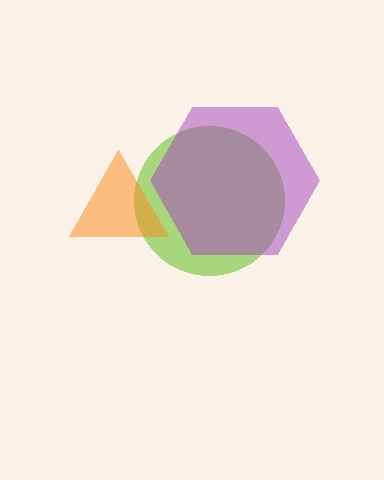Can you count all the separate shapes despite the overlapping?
Yes, there are 3 separate shapes.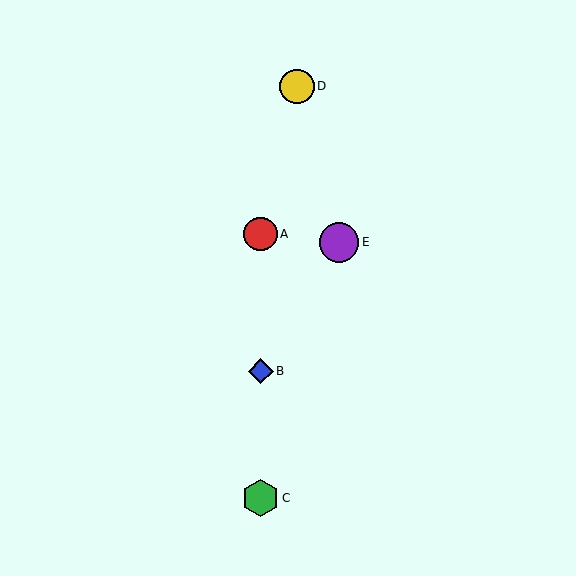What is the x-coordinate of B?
Object B is at x≈261.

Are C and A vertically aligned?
Yes, both are at x≈261.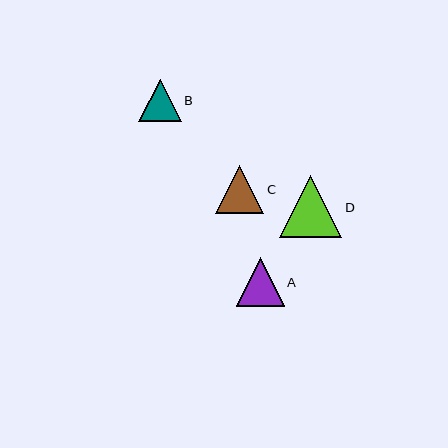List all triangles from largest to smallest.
From largest to smallest: D, A, C, B.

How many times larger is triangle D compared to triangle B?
Triangle D is approximately 1.5 times the size of triangle B.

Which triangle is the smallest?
Triangle B is the smallest with a size of approximately 43 pixels.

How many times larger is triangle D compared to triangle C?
Triangle D is approximately 1.3 times the size of triangle C.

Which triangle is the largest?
Triangle D is the largest with a size of approximately 63 pixels.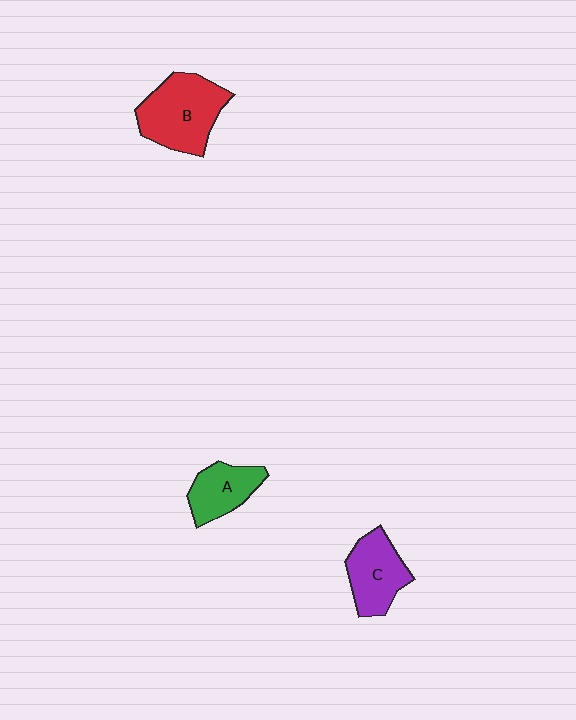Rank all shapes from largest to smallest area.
From largest to smallest: B (red), C (purple), A (green).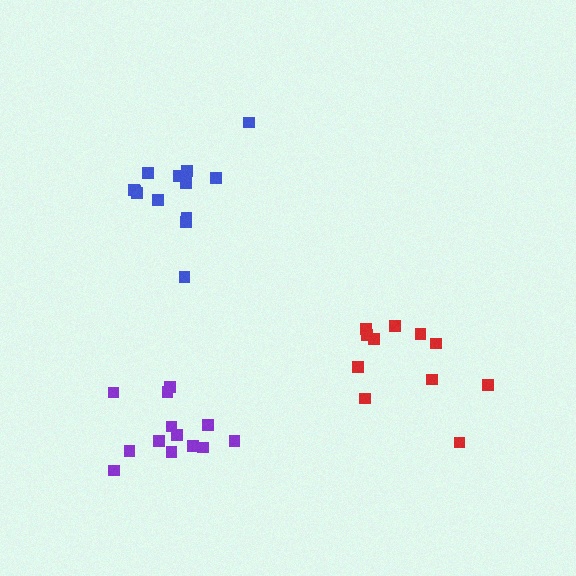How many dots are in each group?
Group 1: 11 dots, Group 2: 13 dots, Group 3: 13 dots (37 total).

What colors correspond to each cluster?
The clusters are colored: red, blue, purple.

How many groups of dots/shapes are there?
There are 3 groups.